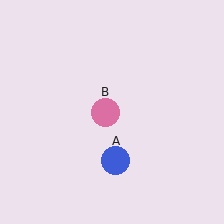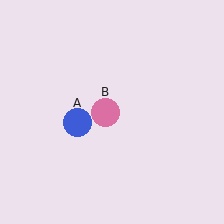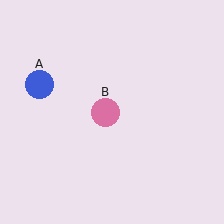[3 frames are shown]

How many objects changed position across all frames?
1 object changed position: blue circle (object A).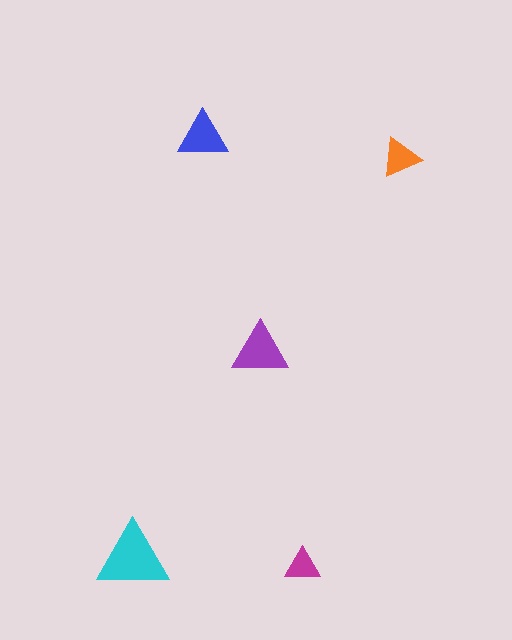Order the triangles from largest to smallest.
the cyan one, the purple one, the blue one, the orange one, the magenta one.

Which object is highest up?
The blue triangle is topmost.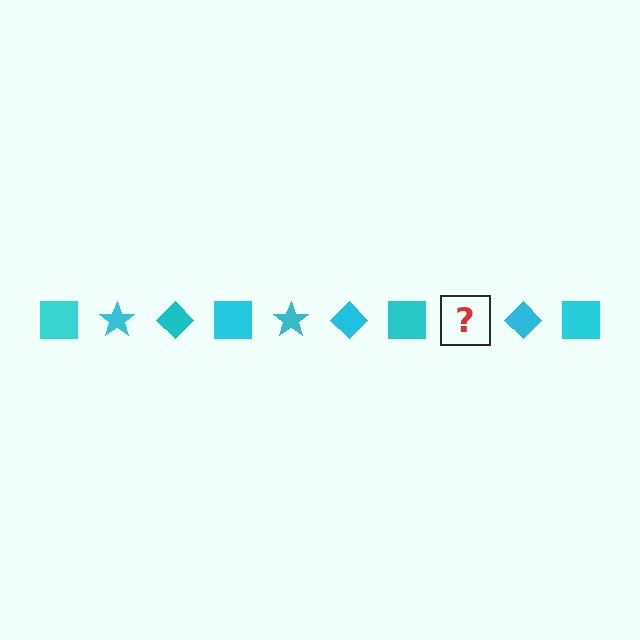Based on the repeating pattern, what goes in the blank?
The blank should be a cyan star.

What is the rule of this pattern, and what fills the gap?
The rule is that the pattern cycles through square, star, diamond shapes in cyan. The gap should be filled with a cyan star.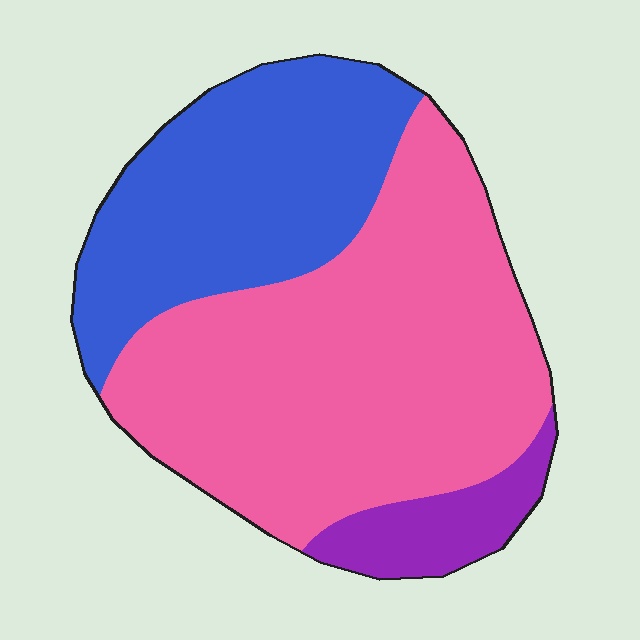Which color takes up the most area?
Pink, at roughly 60%.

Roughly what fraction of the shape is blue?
Blue takes up about one third (1/3) of the shape.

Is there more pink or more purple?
Pink.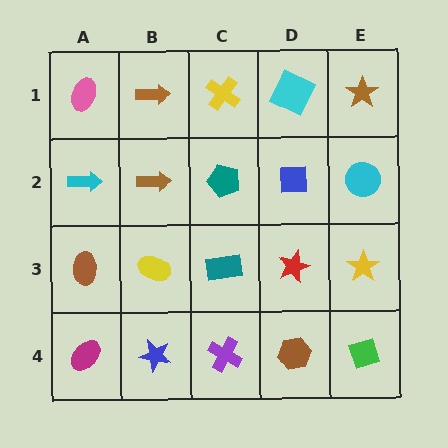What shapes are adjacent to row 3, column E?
A cyan circle (row 2, column E), a green diamond (row 4, column E), a red star (row 3, column D).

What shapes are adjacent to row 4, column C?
A teal rectangle (row 3, column C), a blue star (row 4, column B), a brown hexagon (row 4, column D).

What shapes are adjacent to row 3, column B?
A brown arrow (row 2, column B), a blue star (row 4, column B), a brown ellipse (row 3, column A), a teal rectangle (row 3, column C).